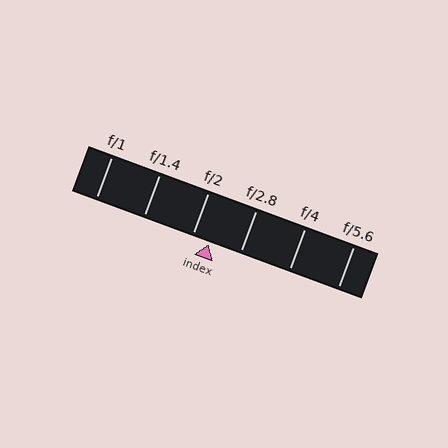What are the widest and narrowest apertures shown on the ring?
The widest aperture shown is f/1 and the narrowest is f/5.6.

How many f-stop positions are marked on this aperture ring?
There are 6 f-stop positions marked.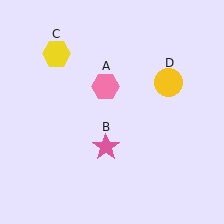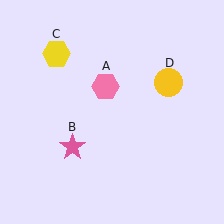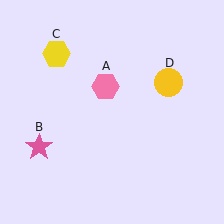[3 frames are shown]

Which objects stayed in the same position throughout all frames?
Pink hexagon (object A) and yellow hexagon (object C) and yellow circle (object D) remained stationary.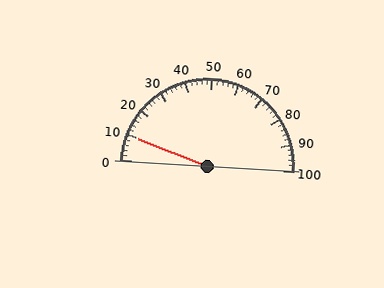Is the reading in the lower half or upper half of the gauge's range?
The reading is in the lower half of the range (0 to 100).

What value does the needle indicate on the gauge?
The needle indicates approximately 10.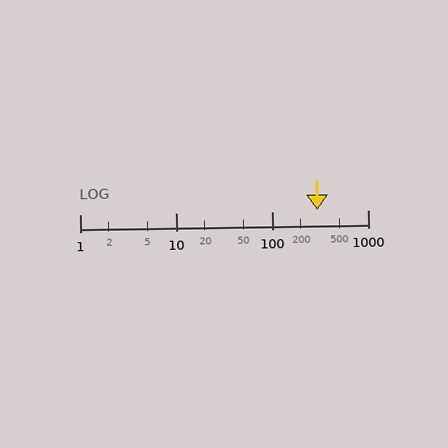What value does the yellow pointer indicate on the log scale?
The pointer indicates approximately 300.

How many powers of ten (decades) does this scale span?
The scale spans 3 decades, from 1 to 1000.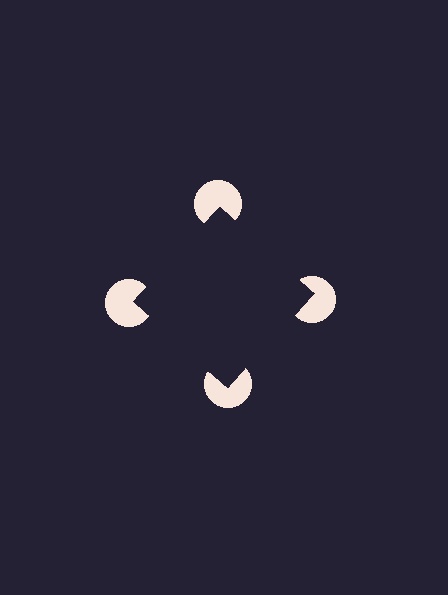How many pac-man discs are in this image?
There are 4 — one at each vertex of the illusory square.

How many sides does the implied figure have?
4 sides.